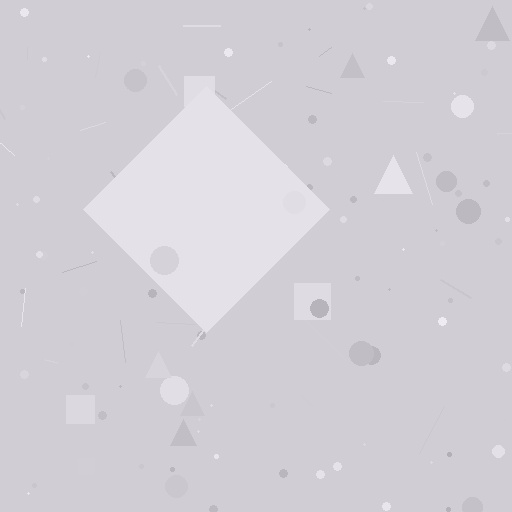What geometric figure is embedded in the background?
A diamond is embedded in the background.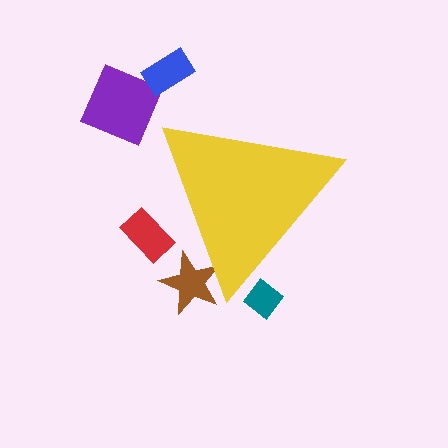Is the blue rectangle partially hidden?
No, the blue rectangle is fully visible.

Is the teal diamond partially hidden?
Yes, the teal diamond is partially hidden behind the yellow triangle.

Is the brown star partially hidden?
Yes, the brown star is partially hidden behind the yellow triangle.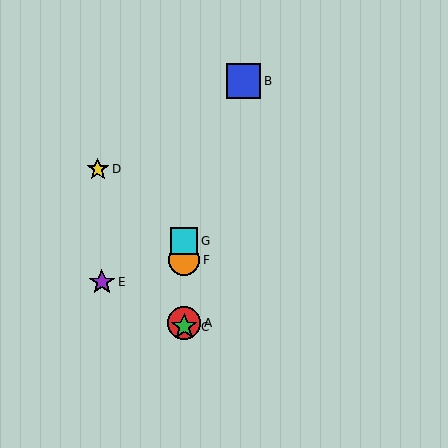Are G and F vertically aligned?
Yes, both are at x≈184.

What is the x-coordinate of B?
Object B is at x≈244.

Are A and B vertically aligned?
No, A is at x≈184 and B is at x≈244.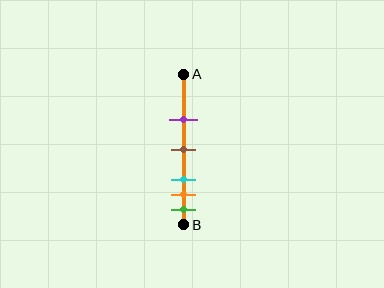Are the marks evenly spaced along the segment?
No, the marks are not evenly spaced.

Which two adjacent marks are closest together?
The orange and green marks are the closest adjacent pair.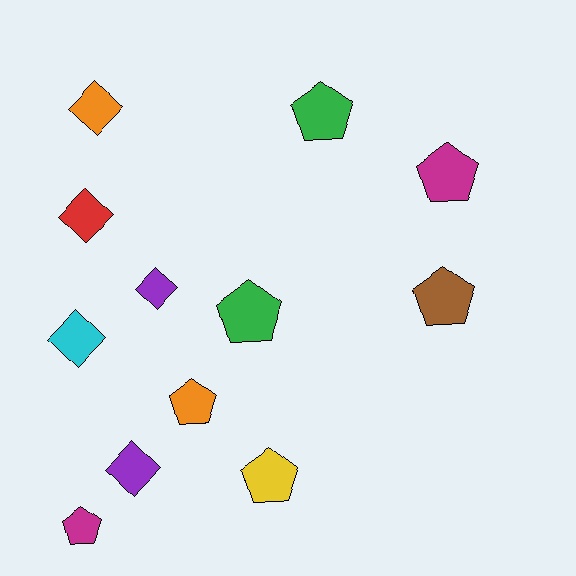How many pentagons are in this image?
There are 7 pentagons.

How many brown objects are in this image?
There is 1 brown object.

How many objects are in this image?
There are 12 objects.